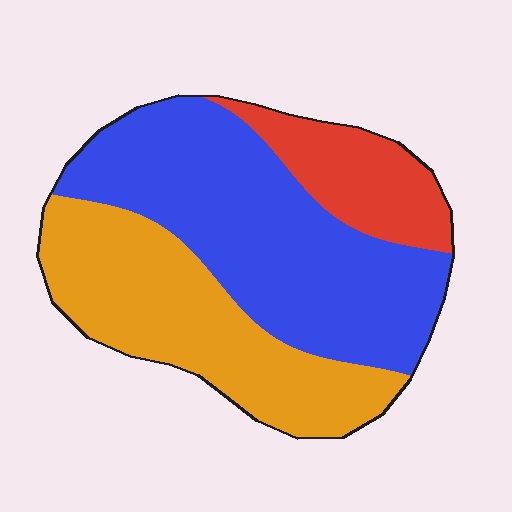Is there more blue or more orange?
Blue.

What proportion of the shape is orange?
Orange takes up about three eighths (3/8) of the shape.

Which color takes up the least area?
Red, at roughly 15%.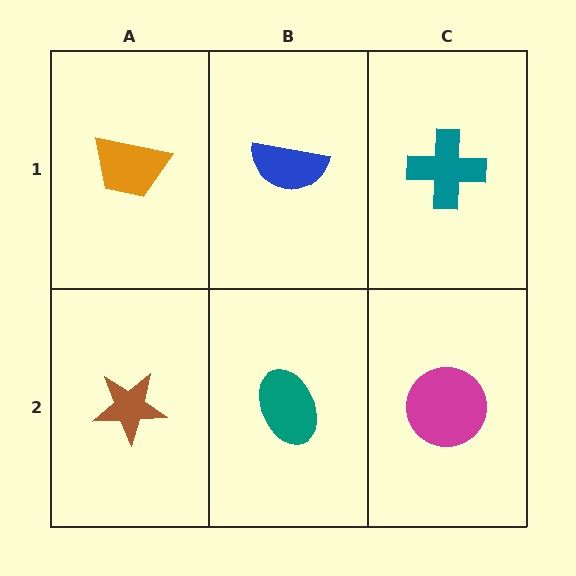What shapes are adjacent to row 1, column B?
A teal ellipse (row 2, column B), an orange trapezoid (row 1, column A), a teal cross (row 1, column C).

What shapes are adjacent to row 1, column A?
A brown star (row 2, column A), a blue semicircle (row 1, column B).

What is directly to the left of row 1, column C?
A blue semicircle.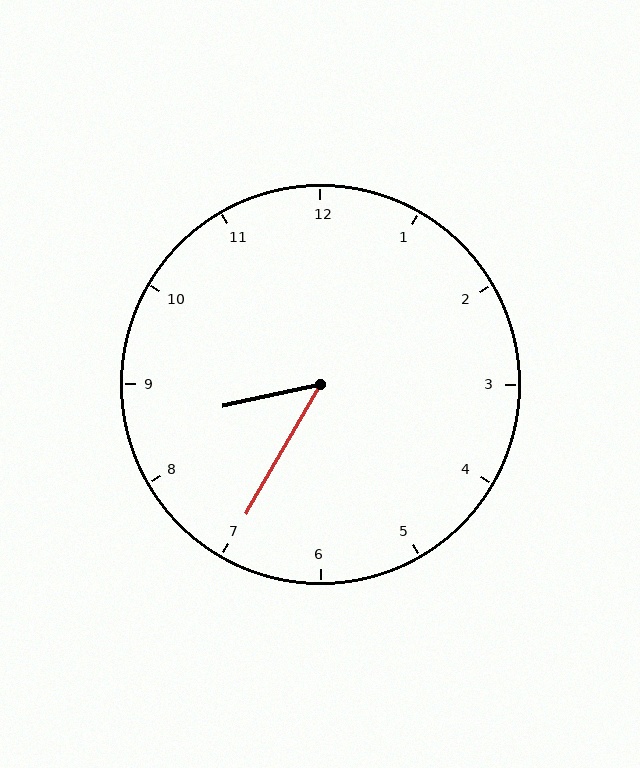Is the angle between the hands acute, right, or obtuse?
It is acute.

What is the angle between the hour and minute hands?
Approximately 48 degrees.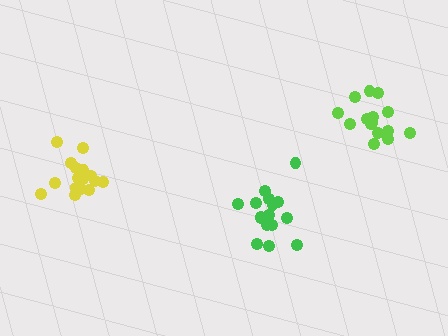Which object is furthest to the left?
The yellow cluster is leftmost.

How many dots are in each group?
Group 1: 15 dots, Group 2: 16 dots, Group 3: 16 dots (47 total).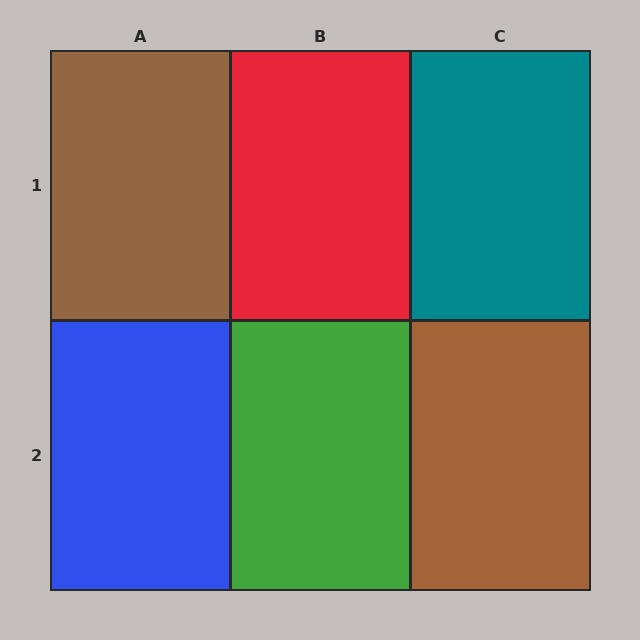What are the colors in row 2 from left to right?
Blue, green, brown.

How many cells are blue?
1 cell is blue.